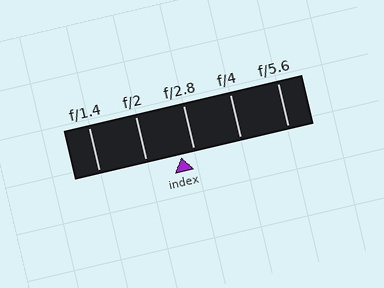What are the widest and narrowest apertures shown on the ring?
The widest aperture shown is f/1.4 and the narrowest is f/5.6.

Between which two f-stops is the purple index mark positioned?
The index mark is between f/2 and f/2.8.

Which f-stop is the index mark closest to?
The index mark is closest to f/2.8.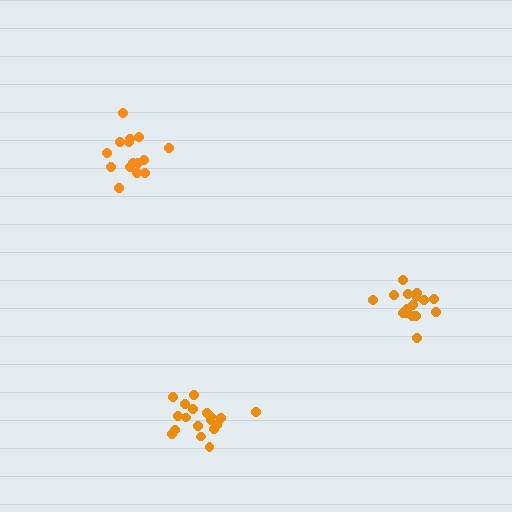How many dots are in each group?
Group 1: 18 dots, Group 2: 16 dots, Group 3: 15 dots (49 total).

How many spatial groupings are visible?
There are 3 spatial groupings.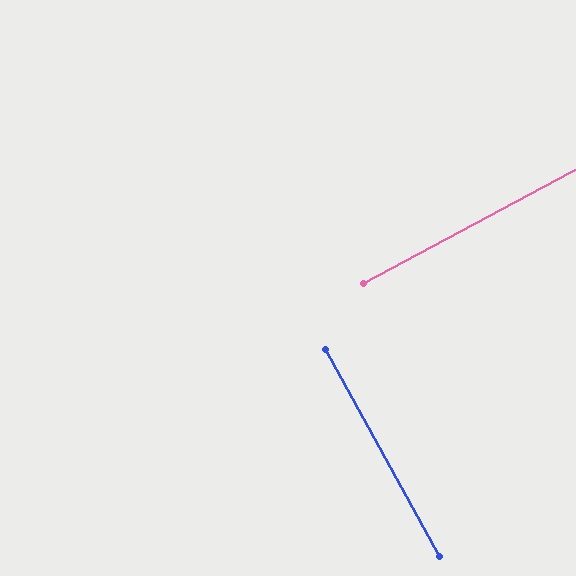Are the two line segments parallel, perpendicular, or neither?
Perpendicular — they meet at approximately 89°.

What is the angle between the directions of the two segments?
Approximately 89 degrees.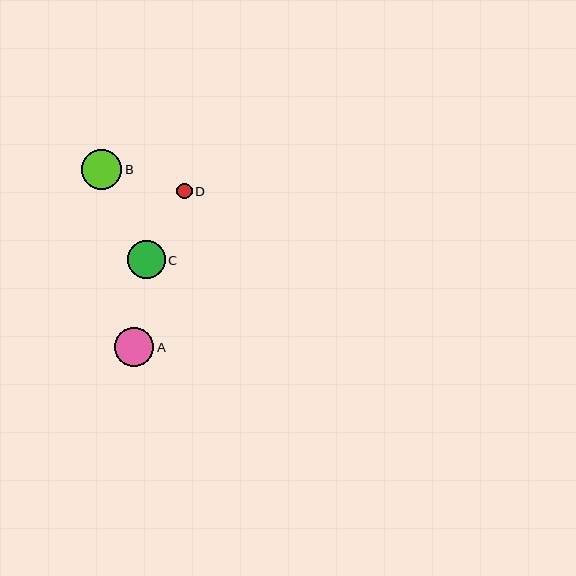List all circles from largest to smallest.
From largest to smallest: B, A, C, D.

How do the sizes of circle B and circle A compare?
Circle B and circle A are approximately the same size.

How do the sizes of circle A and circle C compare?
Circle A and circle C are approximately the same size.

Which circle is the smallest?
Circle D is the smallest with a size of approximately 15 pixels.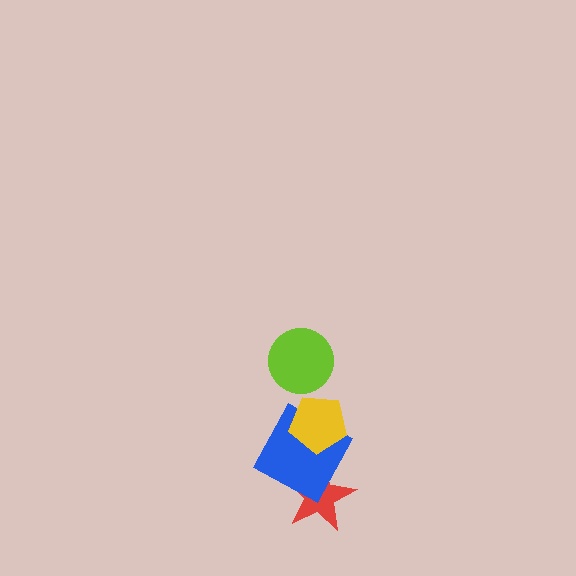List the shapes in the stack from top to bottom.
From top to bottom: the lime circle, the yellow pentagon, the blue square, the red star.